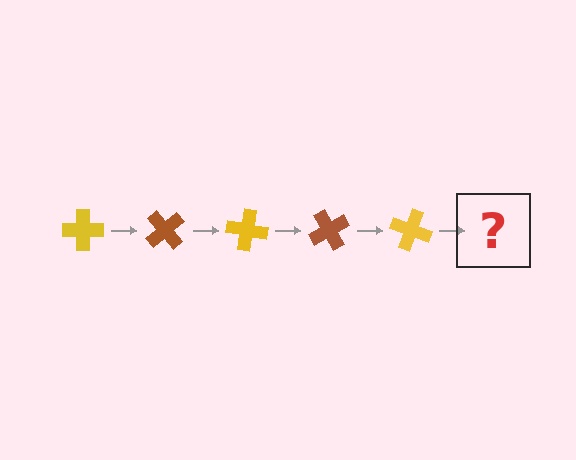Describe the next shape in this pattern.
It should be a brown cross, rotated 250 degrees from the start.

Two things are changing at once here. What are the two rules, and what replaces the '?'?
The two rules are that it rotates 50 degrees each step and the color cycles through yellow and brown. The '?' should be a brown cross, rotated 250 degrees from the start.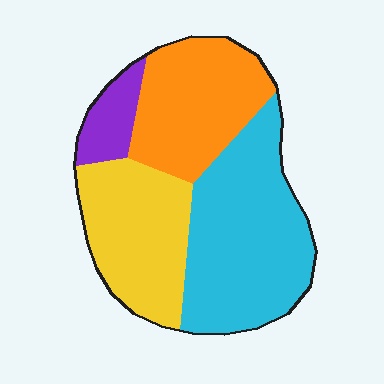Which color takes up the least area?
Purple, at roughly 10%.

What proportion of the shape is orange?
Orange takes up about one quarter (1/4) of the shape.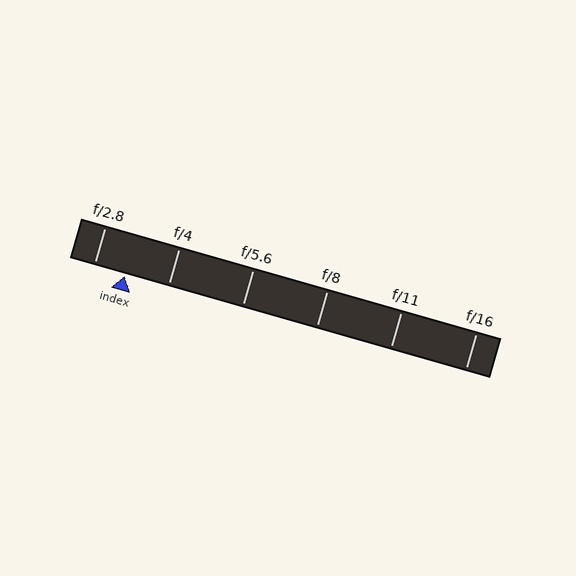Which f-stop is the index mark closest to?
The index mark is closest to f/2.8.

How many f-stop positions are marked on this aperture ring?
There are 6 f-stop positions marked.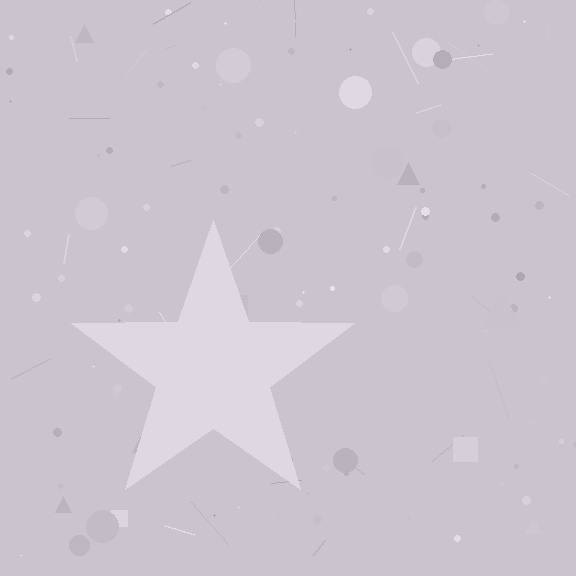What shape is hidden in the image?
A star is hidden in the image.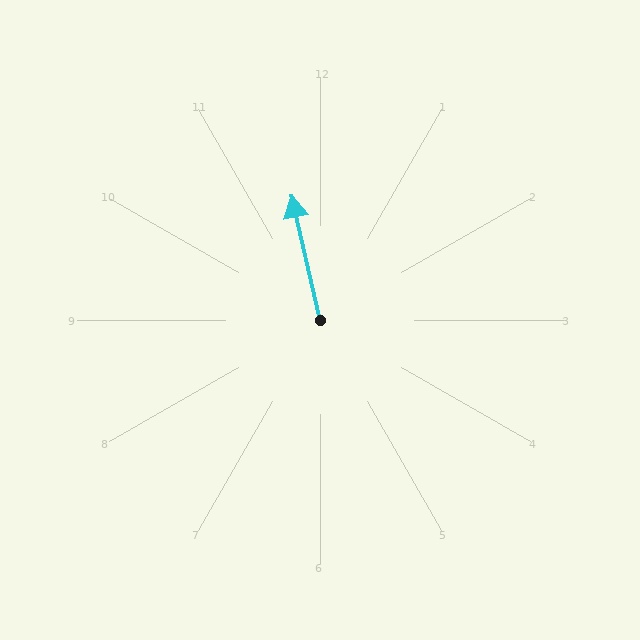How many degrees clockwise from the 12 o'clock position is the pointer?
Approximately 347 degrees.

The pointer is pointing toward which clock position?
Roughly 12 o'clock.